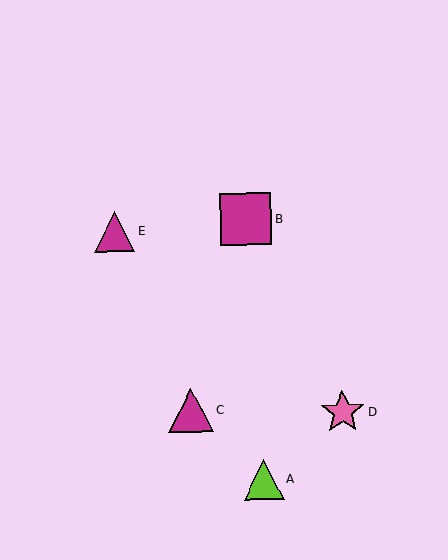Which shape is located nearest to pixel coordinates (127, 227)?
The magenta triangle (labeled E) at (115, 232) is nearest to that location.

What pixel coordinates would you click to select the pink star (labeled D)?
Click at (343, 412) to select the pink star D.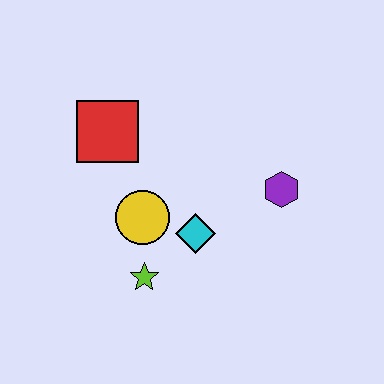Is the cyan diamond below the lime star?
No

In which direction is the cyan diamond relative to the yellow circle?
The cyan diamond is to the right of the yellow circle.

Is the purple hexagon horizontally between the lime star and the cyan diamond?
No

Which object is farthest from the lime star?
The purple hexagon is farthest from the lime star.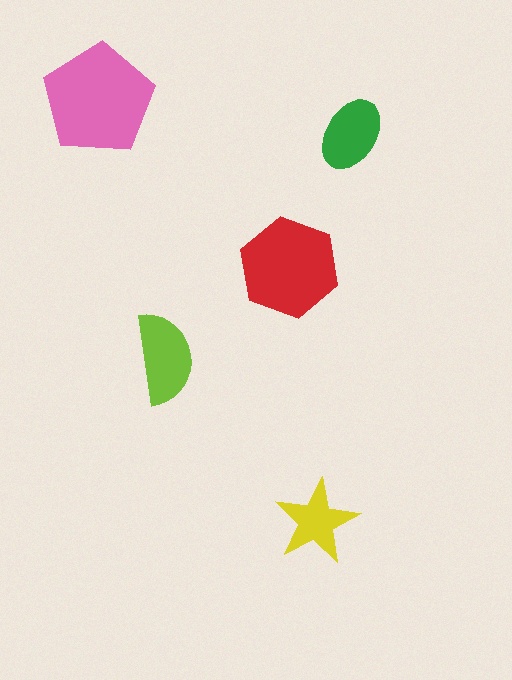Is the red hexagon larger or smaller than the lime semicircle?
Larger.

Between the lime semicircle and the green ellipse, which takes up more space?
The lime semicircle.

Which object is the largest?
The pink pentagon.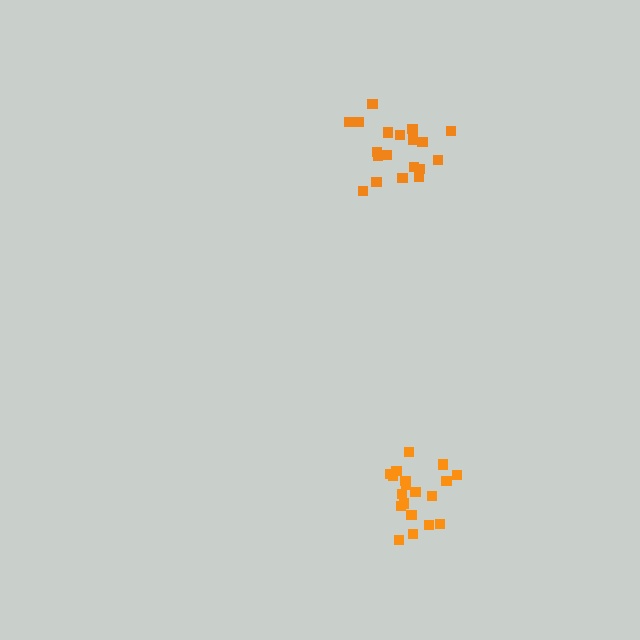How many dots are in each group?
Group 1: 19 dots, Group 2: 19 dots (38 total).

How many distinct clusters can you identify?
There are 2 distinct clusters.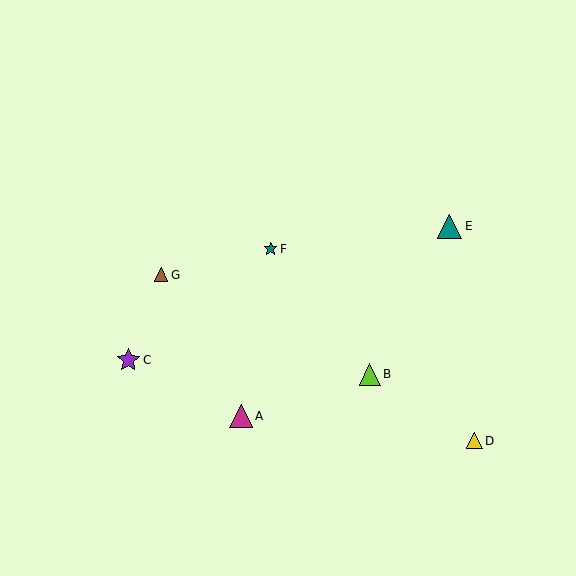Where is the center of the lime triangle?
The center of the lime triangle is at (370, 374).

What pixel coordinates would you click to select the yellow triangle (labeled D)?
Click at (475, 441) to select the yellow triangle D.